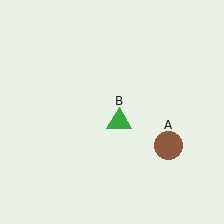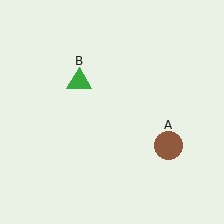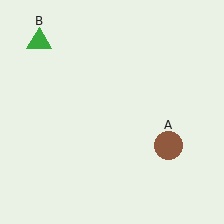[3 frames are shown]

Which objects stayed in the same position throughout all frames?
Brown circle (object A) remained stationary.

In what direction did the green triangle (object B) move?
The green triangle (object B) moved up and to the left.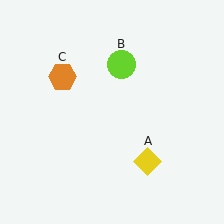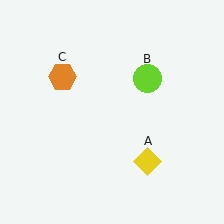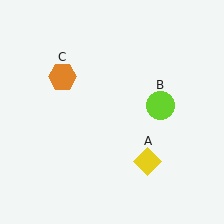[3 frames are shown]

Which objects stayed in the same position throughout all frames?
Yellow diamond (object A) and orange hexagon (object C) remained stationary.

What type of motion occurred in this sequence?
The lime circle (object B) rotated clockwise around the center of the scene.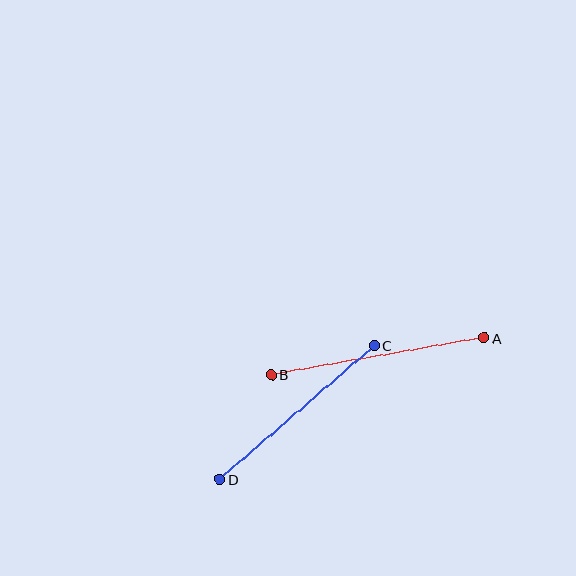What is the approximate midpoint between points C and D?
The midpoint is at approximately (297, 412) pixels.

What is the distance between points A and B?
The distance is approximately 216 pixels.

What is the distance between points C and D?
The distance is approximately 204 pixels.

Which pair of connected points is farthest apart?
Points A and B are farthest apart.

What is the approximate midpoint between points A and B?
The midpoint is at approximately (377, 356) pixels.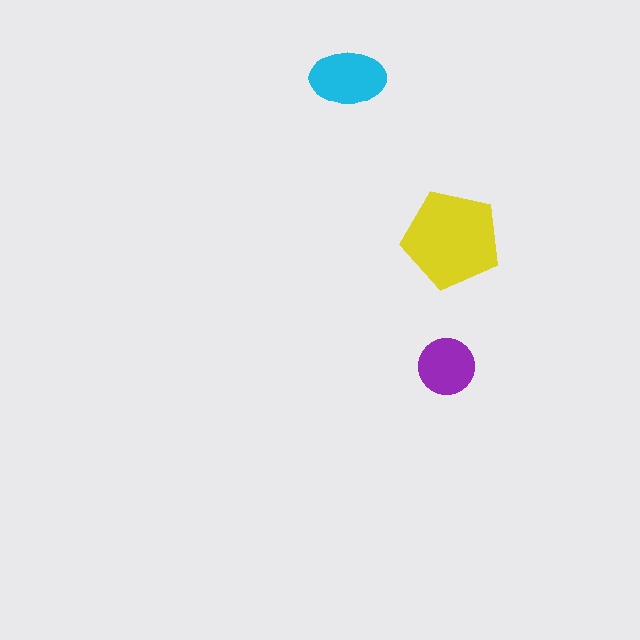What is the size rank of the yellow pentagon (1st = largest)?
1st.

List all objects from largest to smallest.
The yellow pentagon, the cyan ellipse, the purple circle.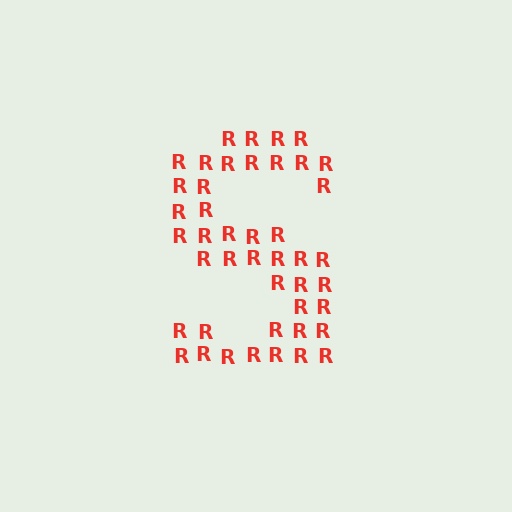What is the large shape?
The large shape is the letter S.